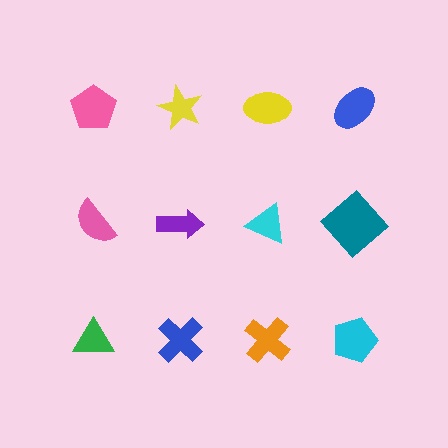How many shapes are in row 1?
4 shapes.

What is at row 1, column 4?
A blue ellipse.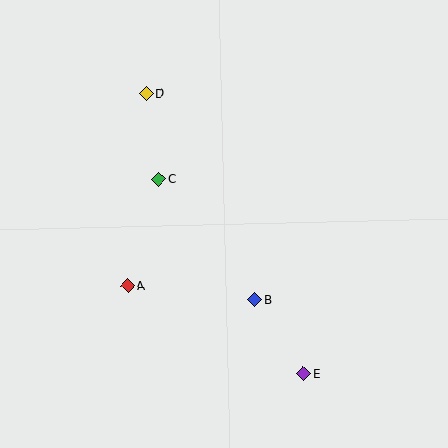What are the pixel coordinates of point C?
Point C is at (159, 179).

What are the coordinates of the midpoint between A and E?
The midpoint between A and E is at (216, 330).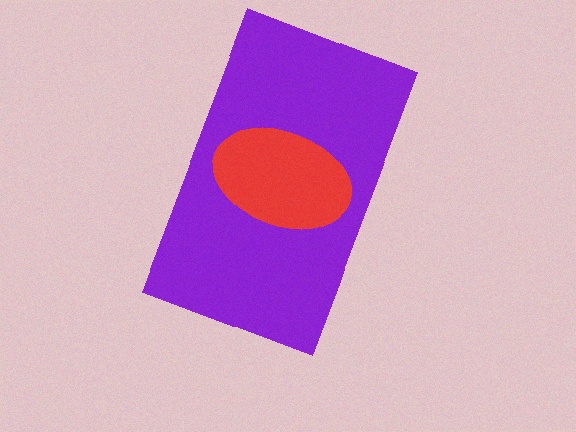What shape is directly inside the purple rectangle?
The red ellipse.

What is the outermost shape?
The purple rectangle.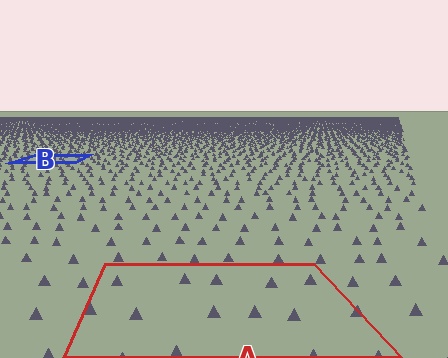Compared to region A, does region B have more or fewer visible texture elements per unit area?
Region B has more texture elements per unit area — they are packed more densely because it is farther away.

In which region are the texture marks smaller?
The texture marks are smaller in region B, because it is farther away.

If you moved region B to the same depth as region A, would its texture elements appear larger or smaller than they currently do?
They would appear larger. At a closer depth, the same texture elements are projected at a bigger on-screen size.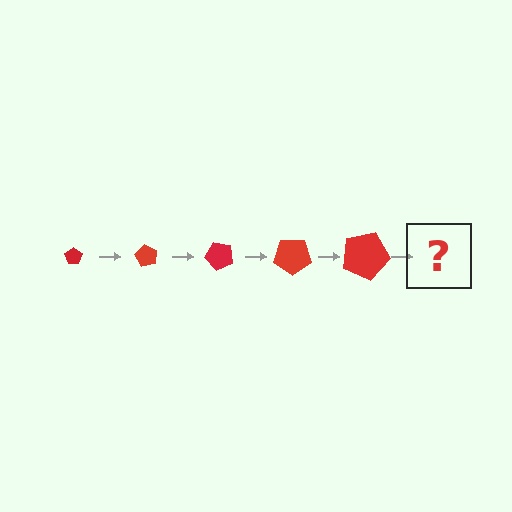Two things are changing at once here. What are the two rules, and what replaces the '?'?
The two rules are that the pentagon grows larger each step and it rotates 60 degrees each step. The '?' should be a pentagon, larger than the previous one and rotated 300 degrees from the start.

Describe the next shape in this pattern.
It should be a pentagon, larger than the previous one and rotated 300 degrees from the start.